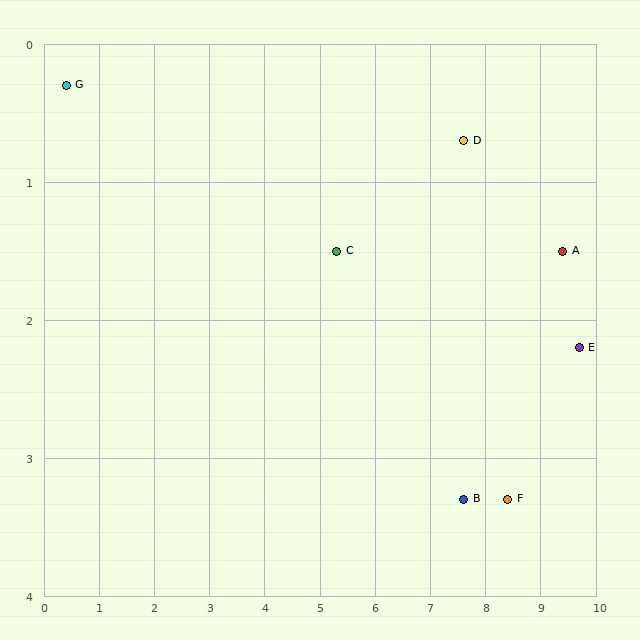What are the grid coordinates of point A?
Point A is at approximately (9.4, 1.5).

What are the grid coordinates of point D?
Point D is at approximately (7.6, 0.7).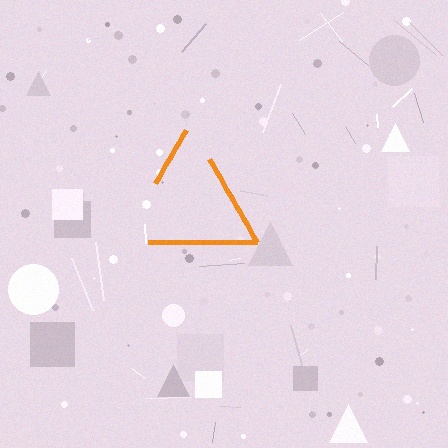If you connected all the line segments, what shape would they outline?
They would outline a triangle.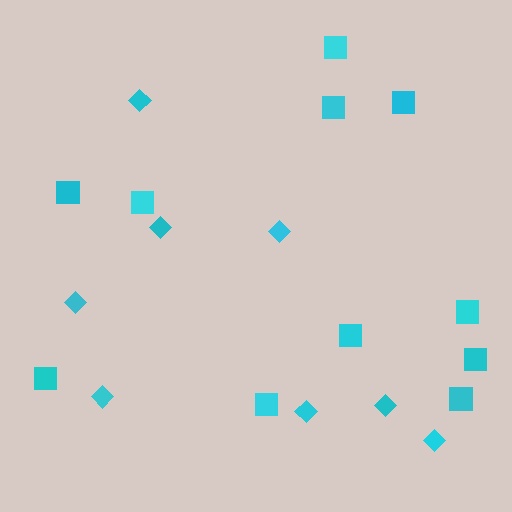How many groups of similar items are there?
There are 2 groups: one group of squares (11) and one group of diamonds (8).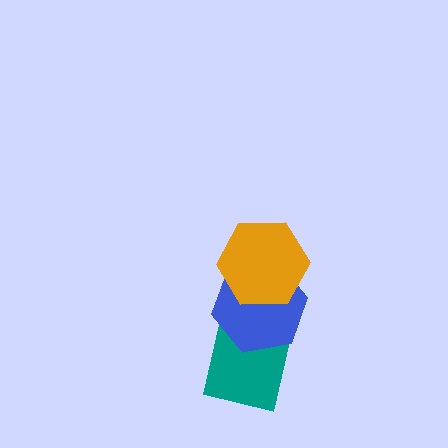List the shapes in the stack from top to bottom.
From top to bottom: the orange hexagon, the blue hexagon, the teal square.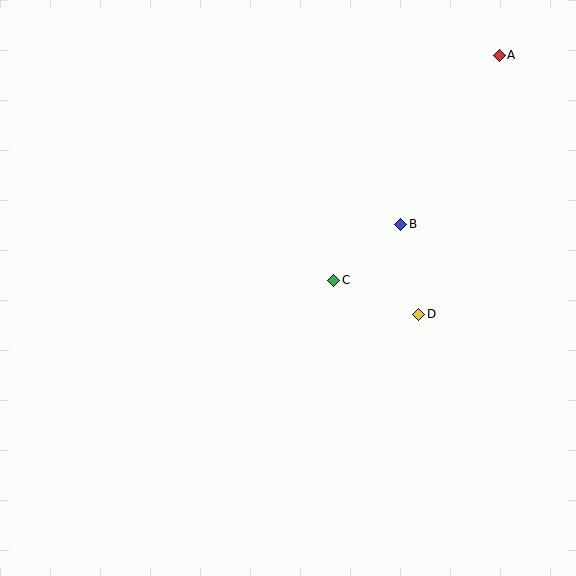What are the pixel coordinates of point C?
Point C is at (334, 280).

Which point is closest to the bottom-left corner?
Point C is closest to the bottom-left corner.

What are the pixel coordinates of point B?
Point B is at (401, 224).